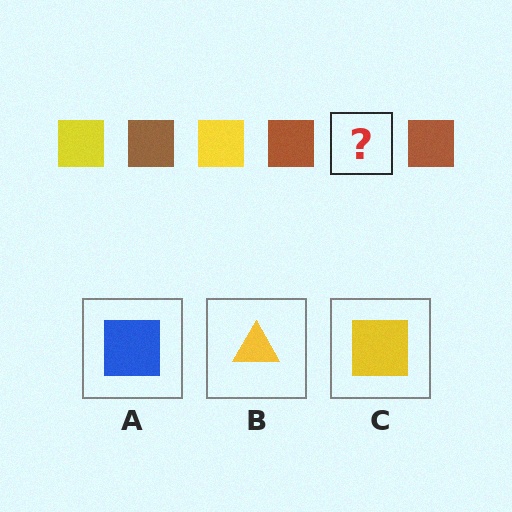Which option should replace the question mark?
Option C.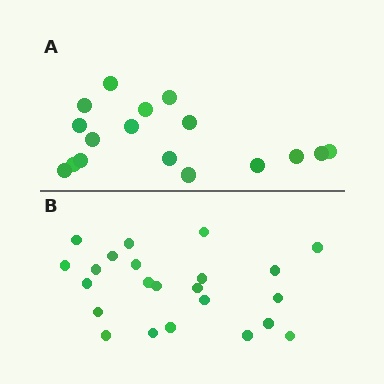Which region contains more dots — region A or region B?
Region B (the bottom region) has more dots.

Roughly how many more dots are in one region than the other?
Region B has about 6 more dots than region A.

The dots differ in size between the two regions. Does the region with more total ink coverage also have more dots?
No. Region A has more total ink coverage because its dots are larger, but region B actually contains more individual dots. Total area can be misleading — the number of items is what matters here.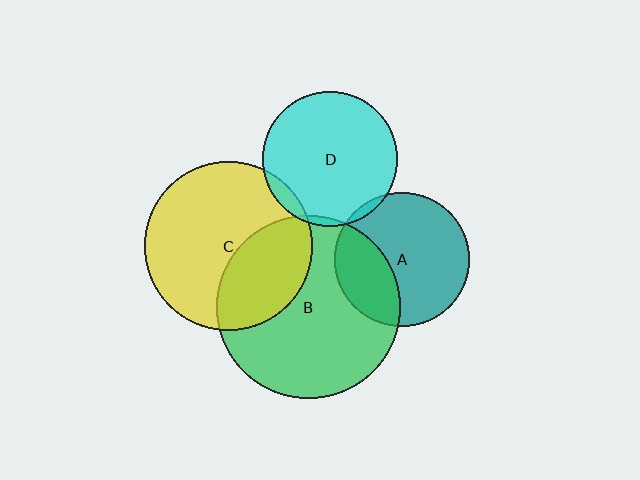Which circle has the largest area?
Circle B (green).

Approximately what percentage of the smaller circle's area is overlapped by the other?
Approximately 5%.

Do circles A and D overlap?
Yes.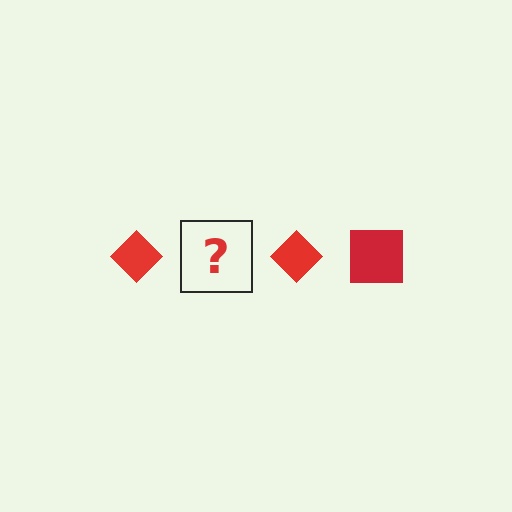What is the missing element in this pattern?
The missing element is a red square.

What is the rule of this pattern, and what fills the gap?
The rule is that the pattern cycles through diamond, square shapes in red. The gap should be filled with a red square.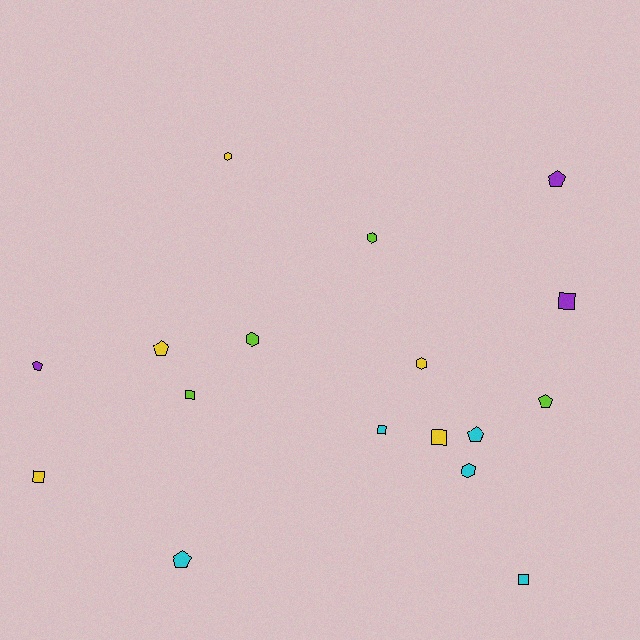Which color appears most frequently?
Yellow, with 5 objects.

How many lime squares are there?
There is 1 lime square.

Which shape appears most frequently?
Square, with 6 objects.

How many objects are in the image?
There are 17 objects.